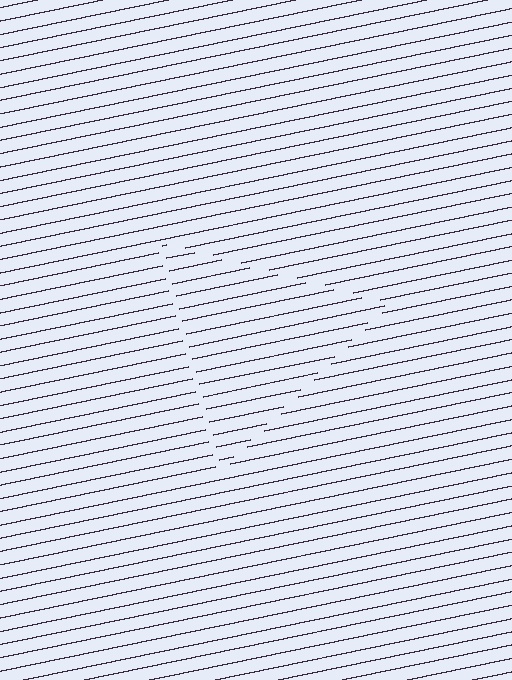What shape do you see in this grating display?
An illusory triangle. The interior of the shape contains the same grating, shifted by half a period — the contour is defined by the phase discontinuity where line-ends from the inner and outer gratings abut.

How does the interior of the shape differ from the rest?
The interior of the shape contains the same grating, shifted by half a period — the contour is defined by the phase discontinuity where line-ends from the inner and outer gratings abut.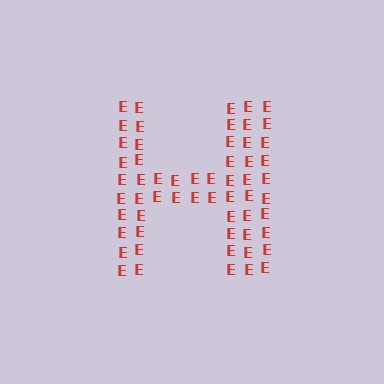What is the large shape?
The large shape is the letter H.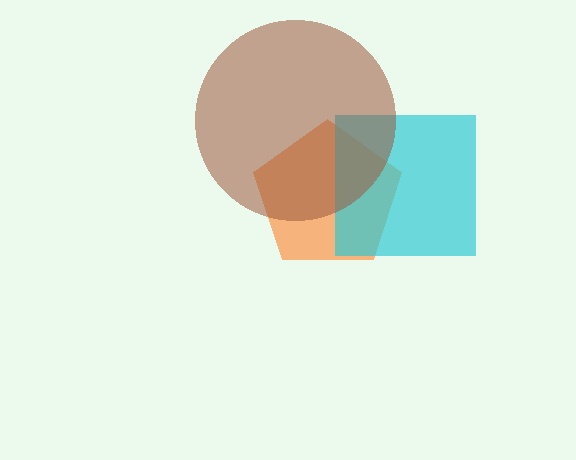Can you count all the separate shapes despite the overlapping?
Yes, there are 3 separate shapes.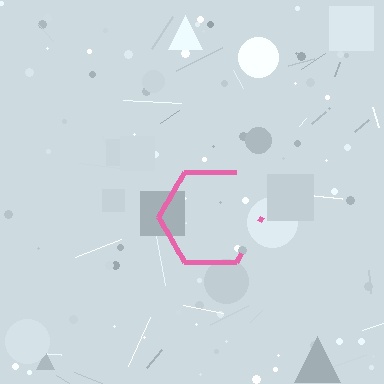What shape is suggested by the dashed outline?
The dashed outline suggests a hexagon.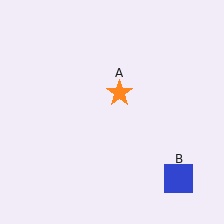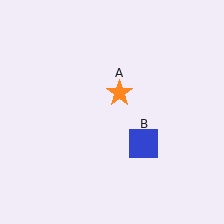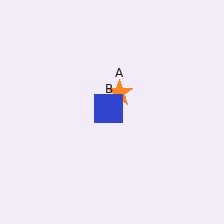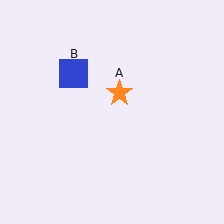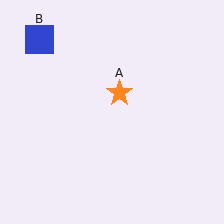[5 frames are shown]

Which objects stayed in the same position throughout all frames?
Orange star (object A) remained stationary.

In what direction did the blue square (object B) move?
The blue square (object B) moved up and to the left.